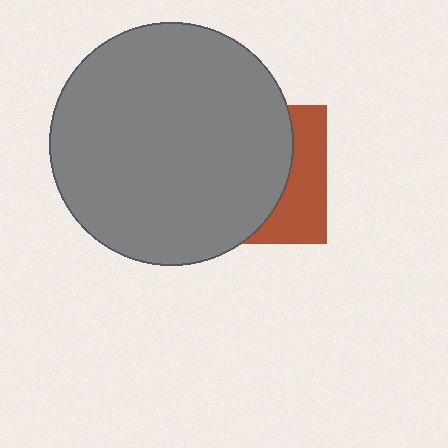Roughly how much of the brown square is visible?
A small part of it is visible (roughly 33%).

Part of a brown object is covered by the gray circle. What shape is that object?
It is a square.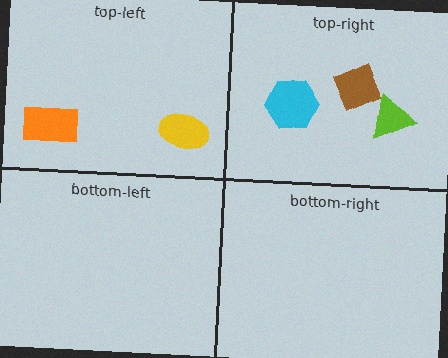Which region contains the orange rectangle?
The top-left region.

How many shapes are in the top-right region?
3.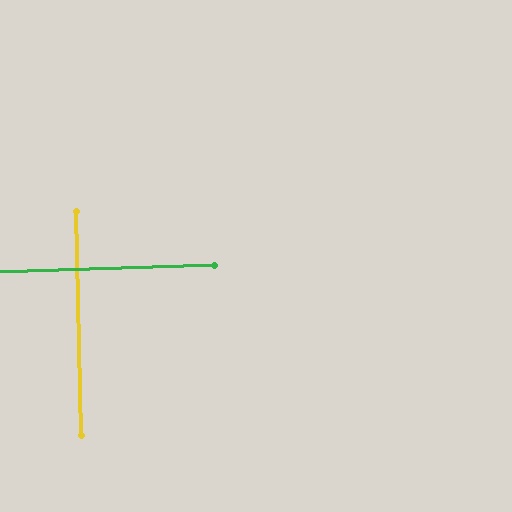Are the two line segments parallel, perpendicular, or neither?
Perpendicular — they meet at approximately 89°.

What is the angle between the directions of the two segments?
Approximately 89 degrees.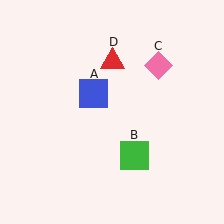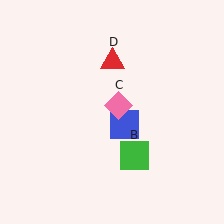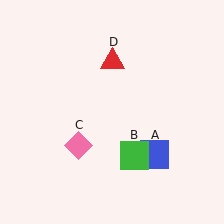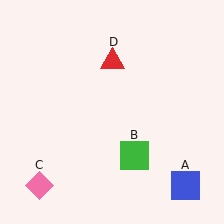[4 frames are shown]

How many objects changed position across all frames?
2 objects changed position: blue square (object A), pink diamond (object C).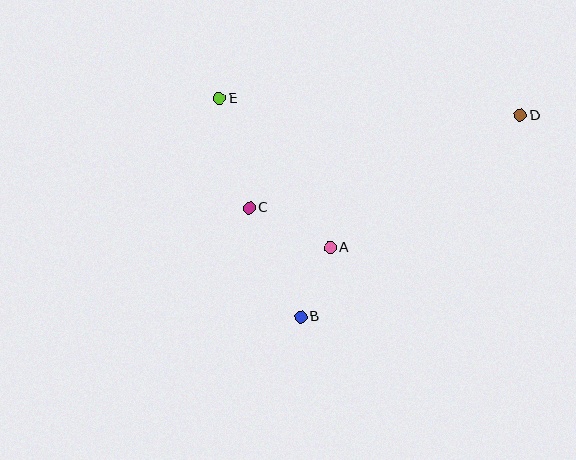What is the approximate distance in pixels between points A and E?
The distance between A and E is approximately 186 pixels.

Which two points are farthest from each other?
Points D and E are farthest from each other.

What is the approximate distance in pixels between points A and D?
The distance between A and D is approximately 232 pixels.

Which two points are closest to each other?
Points A and B are closest to each other.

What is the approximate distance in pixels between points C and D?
The distance between C and D is approximately 286 pixels.